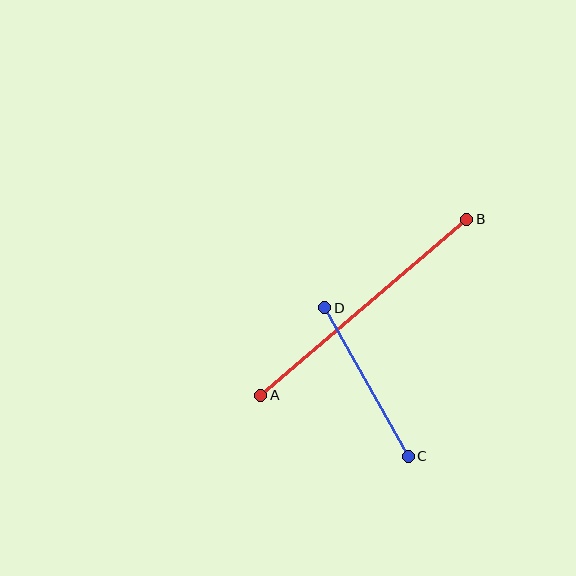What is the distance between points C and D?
The distance is approximately 170 pixels.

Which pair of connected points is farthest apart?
Points A and B are farthest apart.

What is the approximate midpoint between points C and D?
The midpoint is at approximately (367, 382) pixels.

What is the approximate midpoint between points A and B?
The midpoint is at approximately (364, 307) pixels.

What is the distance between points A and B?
The distance is approximately 271 pixels.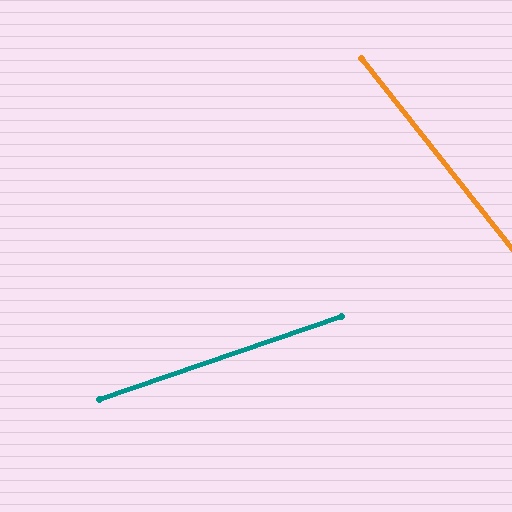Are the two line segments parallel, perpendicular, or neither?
Neither parallel nor perpendicular — they differ by about 71°.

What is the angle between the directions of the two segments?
Approximately 71 degrees.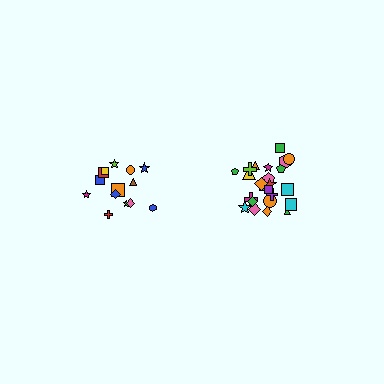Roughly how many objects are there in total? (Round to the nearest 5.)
Roughly 40 objects in total.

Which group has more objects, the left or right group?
The right group.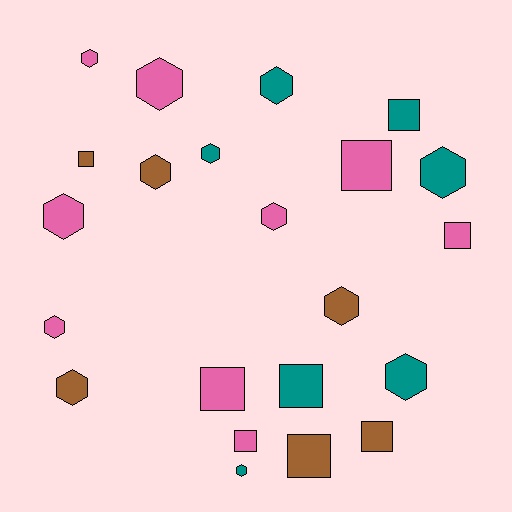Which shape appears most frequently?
Hexagon, with 13 objects.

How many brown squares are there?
There are 3 brown squares.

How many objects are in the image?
There are 22 objects.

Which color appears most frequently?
Pink, with 9 objects.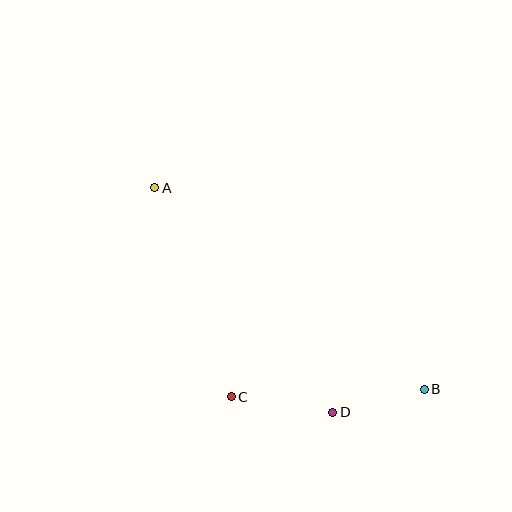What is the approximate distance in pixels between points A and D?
The distance between A and D is approximately 287 pixels.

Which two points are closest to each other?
Points B and D are closest to each other.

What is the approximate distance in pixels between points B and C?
The distance between B and C is approximately 193 pixels.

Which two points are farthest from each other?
Points A and B are farthest from each other.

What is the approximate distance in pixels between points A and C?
The distance between A and C is approximately 223 pixels.